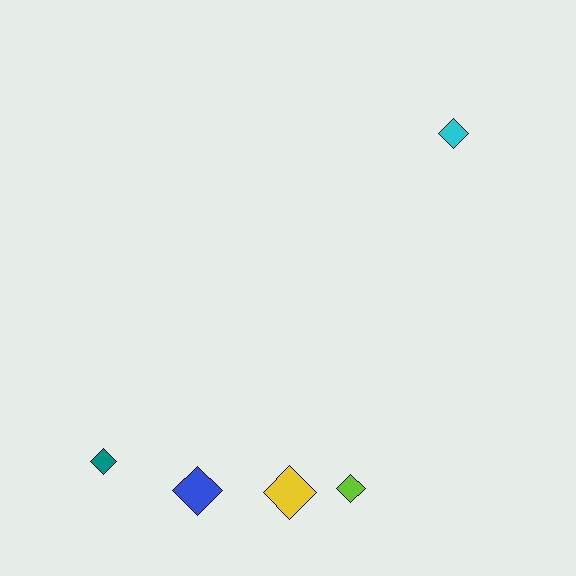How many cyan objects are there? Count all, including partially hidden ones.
There is 1 cyan object.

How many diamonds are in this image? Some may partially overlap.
There are 5 diamonds.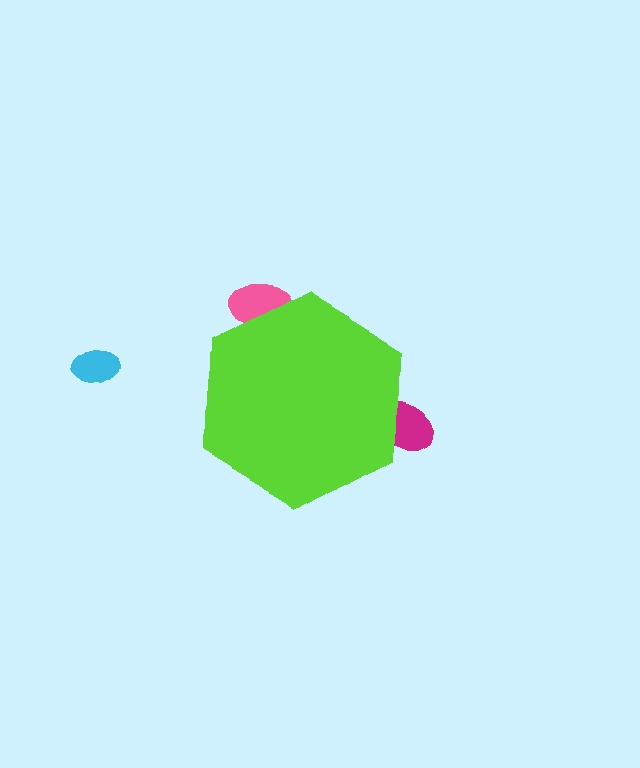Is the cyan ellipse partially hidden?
No, the cyan ellipse is fully visible.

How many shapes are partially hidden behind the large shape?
2 shapes are partially hidden.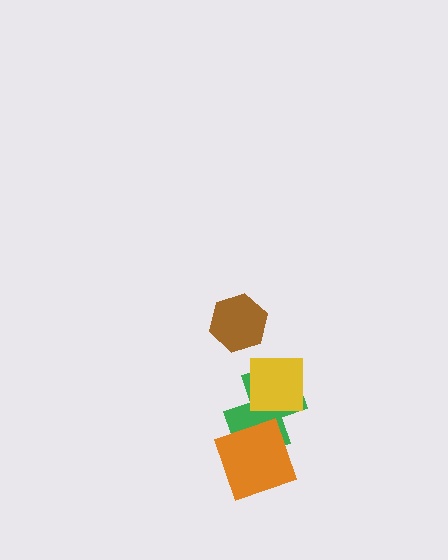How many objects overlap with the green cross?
2 objects overlap with the green cross.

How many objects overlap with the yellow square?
1 object overlaps with the yellow square.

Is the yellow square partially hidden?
No, no other shape covers it.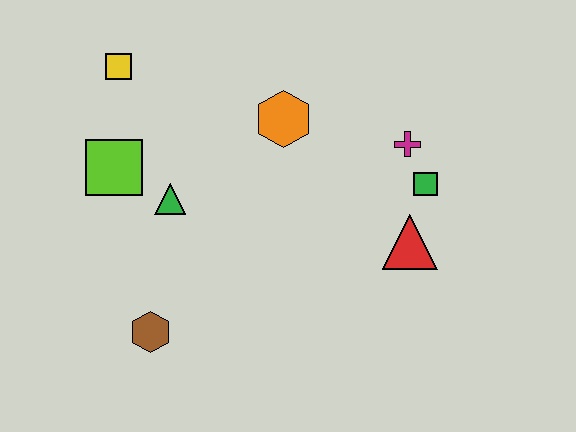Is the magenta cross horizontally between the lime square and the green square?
Yes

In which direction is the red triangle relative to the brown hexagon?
The red triangle is to the right of the brown hexagon.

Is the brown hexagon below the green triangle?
Yes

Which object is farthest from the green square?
The yellow square is farthest from the green square.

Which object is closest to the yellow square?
The lime square is closest to the yellow square.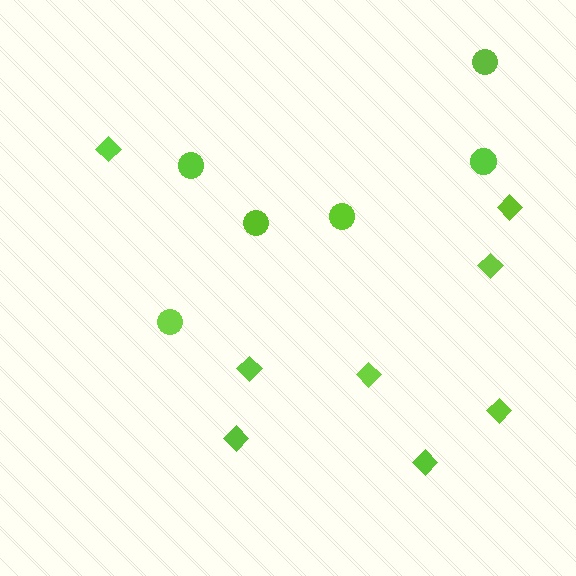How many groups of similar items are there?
There are 2 groups: one group of circles (6) and one group of diamonds (8).